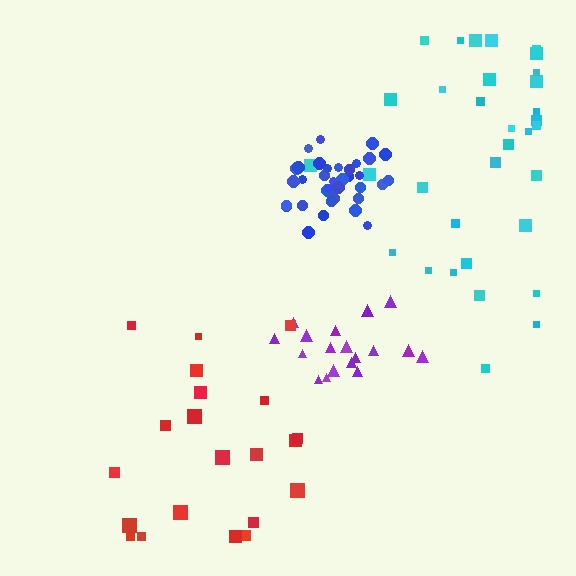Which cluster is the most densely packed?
Blue.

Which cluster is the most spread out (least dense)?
Red.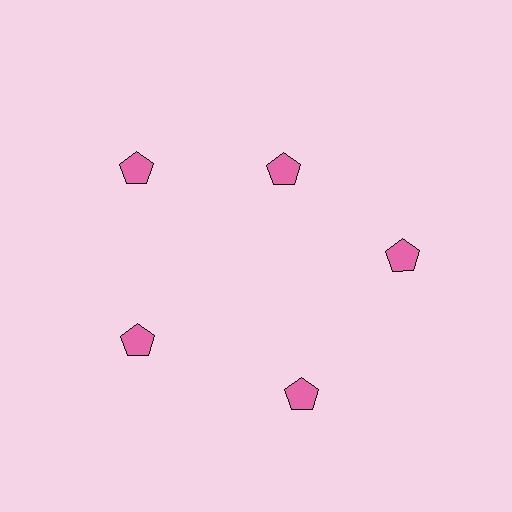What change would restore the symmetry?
The symmetry would be restored by moving it outward, back onto the ring so that all 5 pentagons sit at equal angles and equal distance from the center.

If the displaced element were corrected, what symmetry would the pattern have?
It would have 5-fold rotational symmetry — the pattern would map onto itself every 72 degrees.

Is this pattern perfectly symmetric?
No. The 5 pink pentagons are arranged in a ring, but one element near the 1 o'clock position is pulled inward toward the center, breaking the 5-fold rotational symmetry.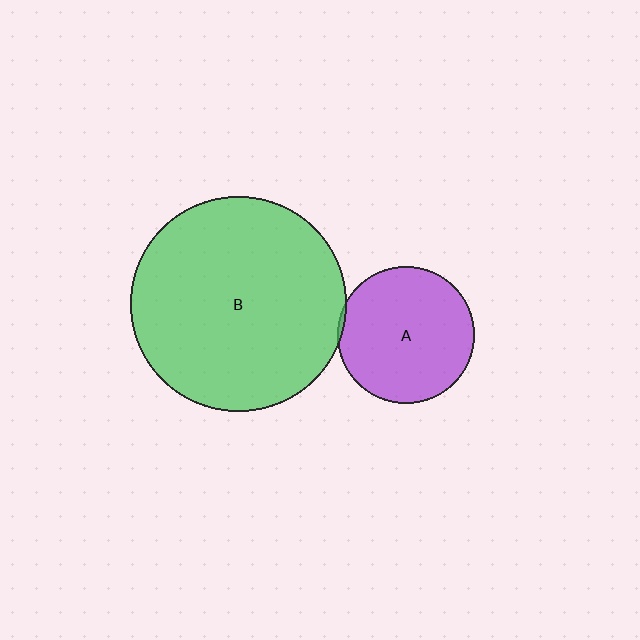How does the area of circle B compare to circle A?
Approximately 2.5 times.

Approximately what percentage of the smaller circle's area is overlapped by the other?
Approximately 5%.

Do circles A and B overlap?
Yes.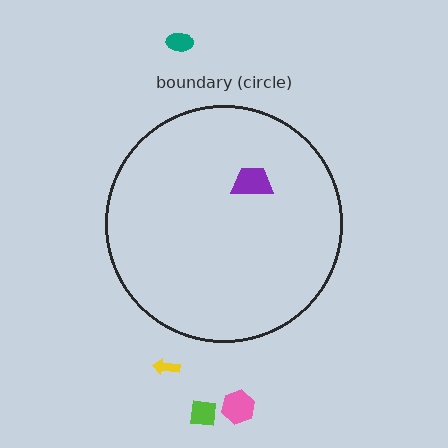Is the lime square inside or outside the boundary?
Outside.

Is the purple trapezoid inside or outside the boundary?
Inside.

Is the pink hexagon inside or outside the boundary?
Outside.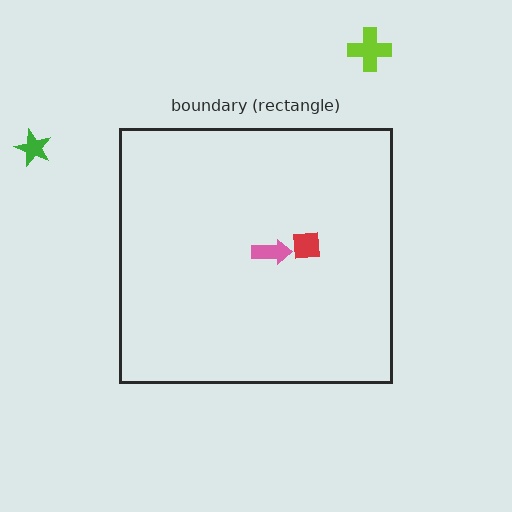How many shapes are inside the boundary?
2 inside, 2 outside.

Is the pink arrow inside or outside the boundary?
Inside.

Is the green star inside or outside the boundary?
Outside.